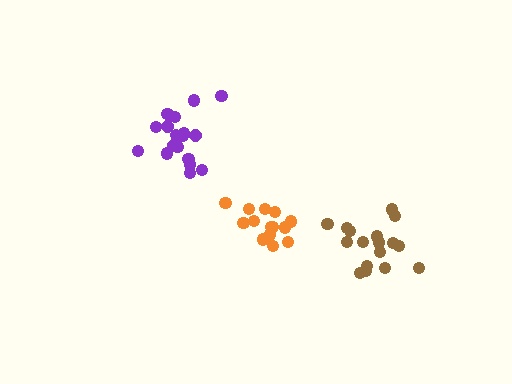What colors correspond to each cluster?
The clusters are colored: purple, orange, brown.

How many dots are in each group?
Group 1: 18 dots, Group 2: 14 dots, Group 3: 17 dots (49 total).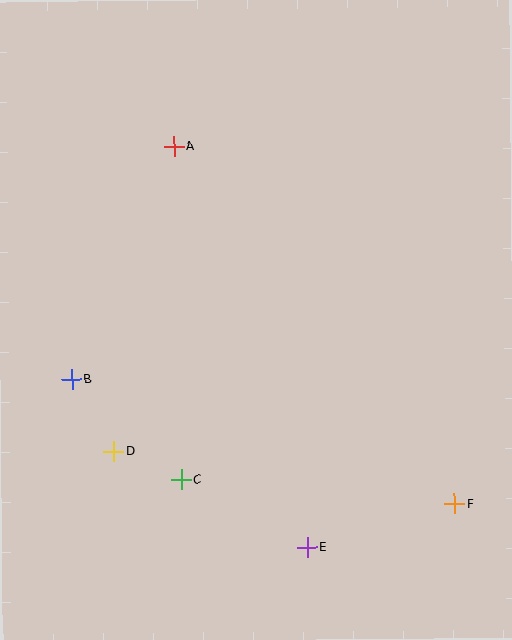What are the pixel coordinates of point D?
Point D is at (114, 452).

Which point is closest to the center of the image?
Point C at (182, 479) is closest to the center.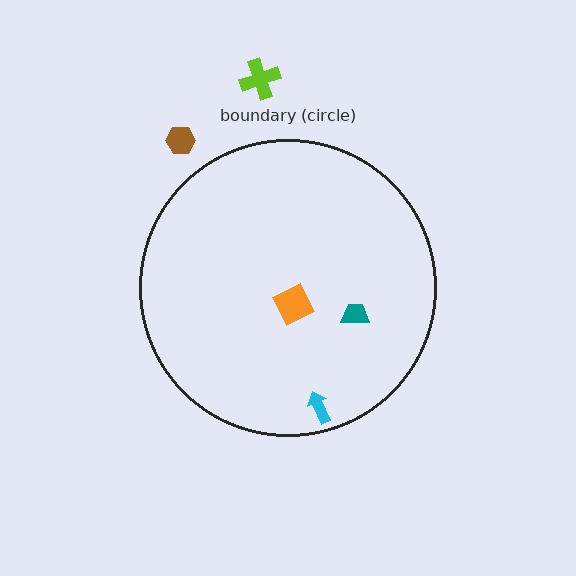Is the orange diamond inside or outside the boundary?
Inside.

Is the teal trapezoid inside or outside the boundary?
Inside.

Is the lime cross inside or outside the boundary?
Outside.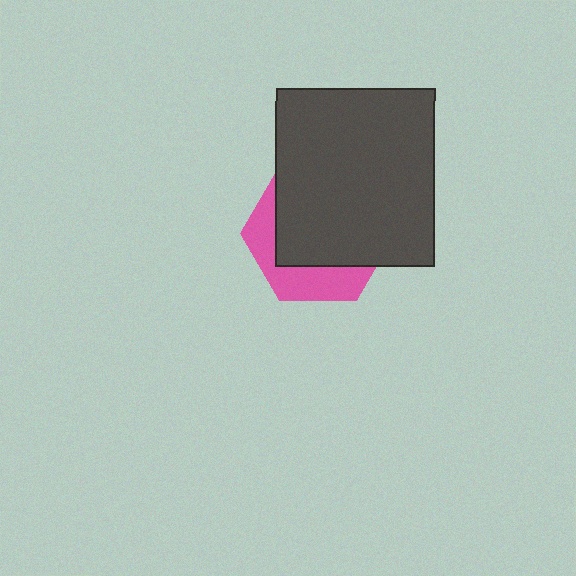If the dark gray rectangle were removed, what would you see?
You would see the complete pink hexagon.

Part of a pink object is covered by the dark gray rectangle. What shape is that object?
It is a hexagon.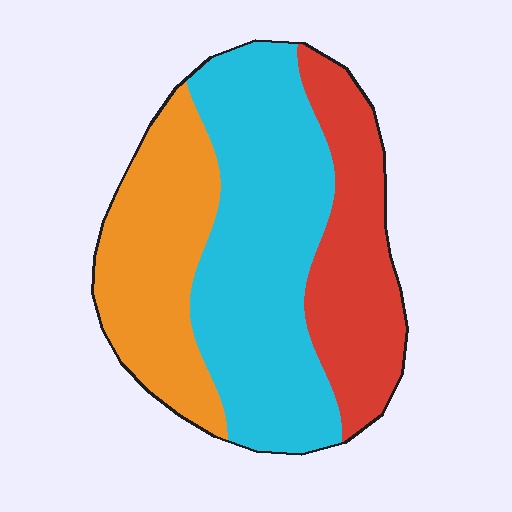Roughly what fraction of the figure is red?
Red covers 26% of the figure.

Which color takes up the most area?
Cyan, at roughly 45%.